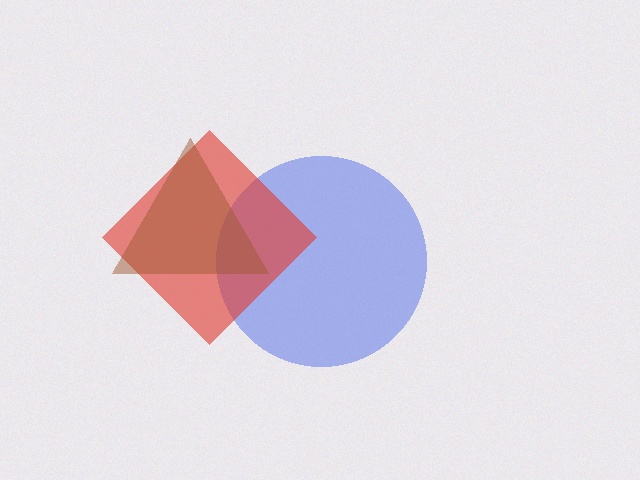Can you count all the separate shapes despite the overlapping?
Yes, there are 3 separate shapes.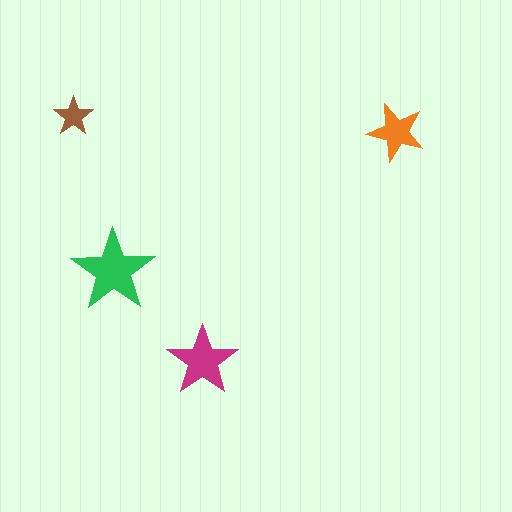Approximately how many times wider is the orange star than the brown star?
About 1.5 times wider.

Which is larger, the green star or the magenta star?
The green one.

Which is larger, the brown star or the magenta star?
The magenta one.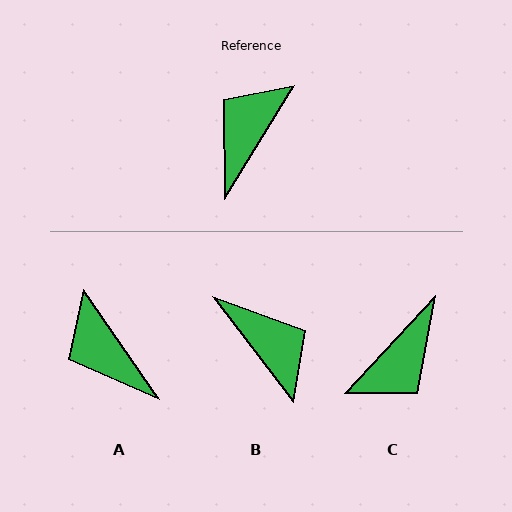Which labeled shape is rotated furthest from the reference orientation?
C, about 168 degrees away.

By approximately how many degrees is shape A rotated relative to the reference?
Approximately 66 degrees counter-clockwise.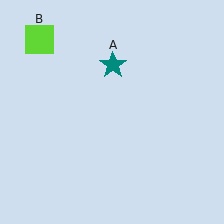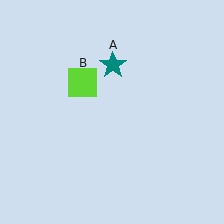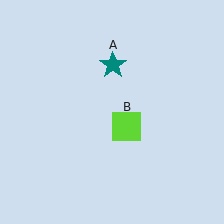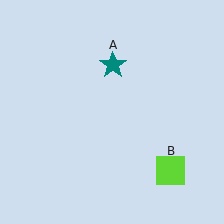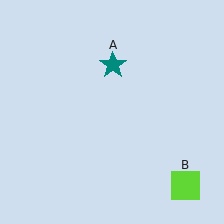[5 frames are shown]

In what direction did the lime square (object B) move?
The lime square (object B) moved down and to the right.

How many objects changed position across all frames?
1 object changed position: lime square (object B).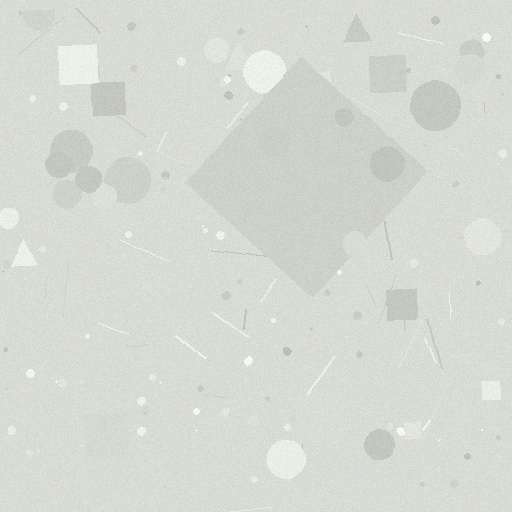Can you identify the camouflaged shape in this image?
The camouflaged shape is a diamond.